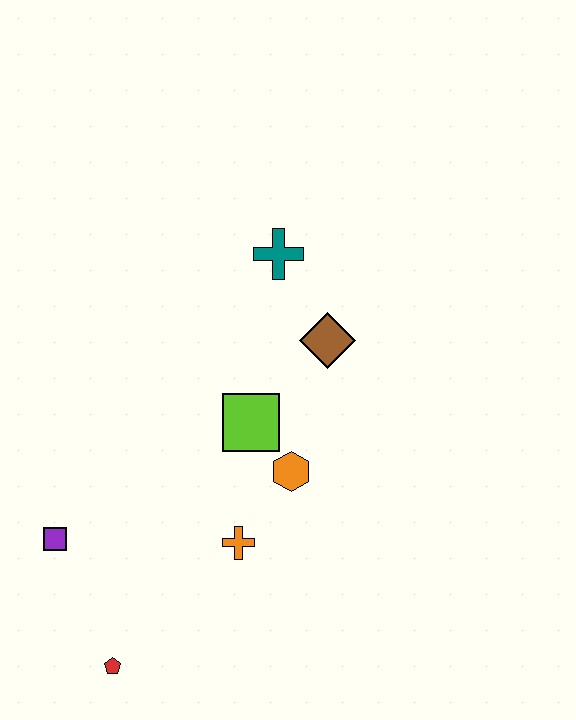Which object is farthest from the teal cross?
The red pentagon is farthest from the teal cross.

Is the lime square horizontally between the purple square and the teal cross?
Yes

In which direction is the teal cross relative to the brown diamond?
The teal cross is above the brown diamond.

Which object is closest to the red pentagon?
The purple square is closest to the red pentagon.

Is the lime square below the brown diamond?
Yes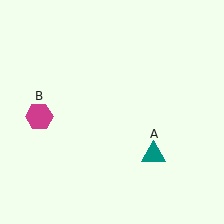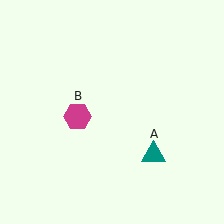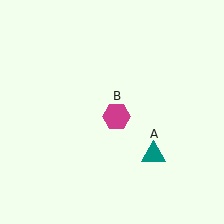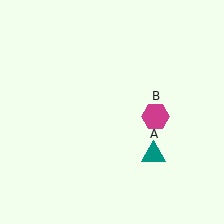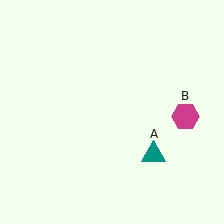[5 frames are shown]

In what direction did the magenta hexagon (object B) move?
The magenta hexagon (object B) moved right.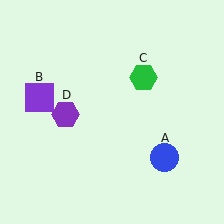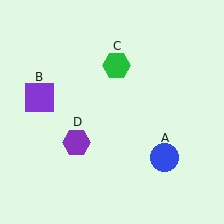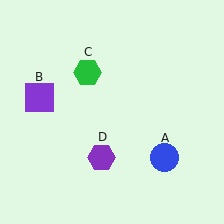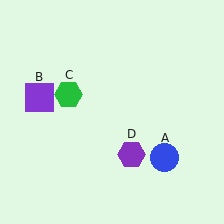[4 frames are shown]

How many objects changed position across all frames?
2 objects changed position: green hexagon (object C), purple hexagon (object D).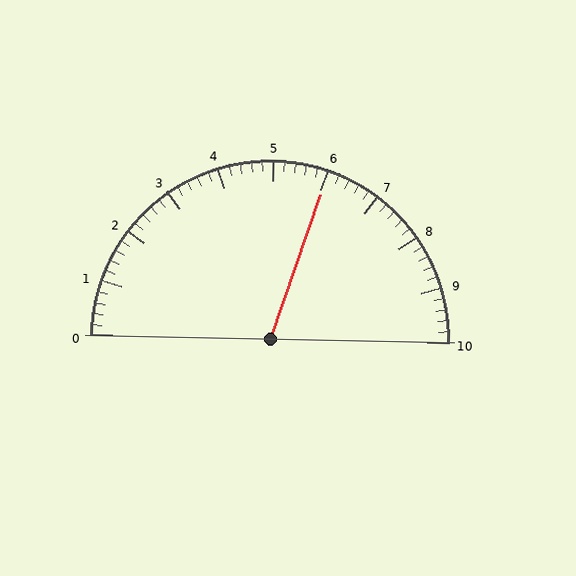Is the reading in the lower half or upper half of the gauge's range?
The reading is in the upper half of the range (0 to 10).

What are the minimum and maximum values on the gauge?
The gauge ranges from 0 to 10.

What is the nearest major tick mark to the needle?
The nearest major tick mark is 6.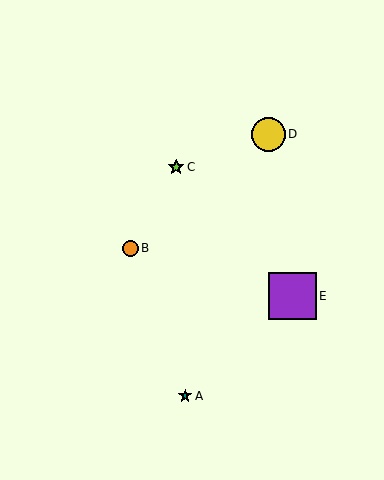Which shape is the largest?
The purple square (labeled E) is the largest.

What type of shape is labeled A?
Shape A is a teal star.